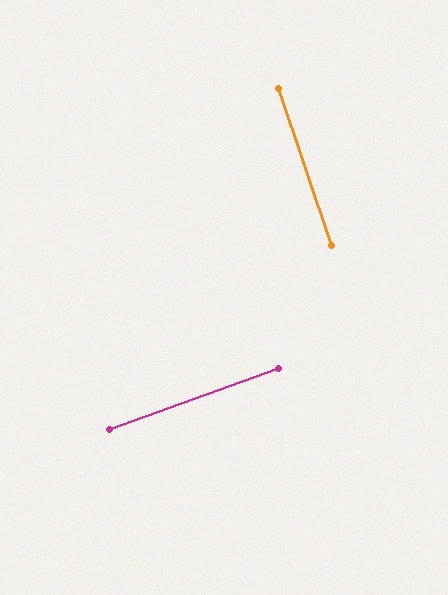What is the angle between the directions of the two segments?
Approximately 89 degrees.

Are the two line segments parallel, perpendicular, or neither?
Perpendicular — they meet at approximately 89°.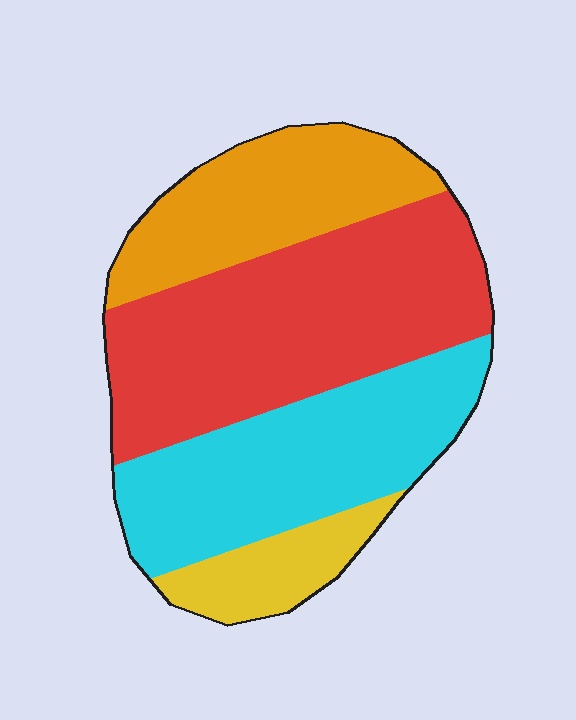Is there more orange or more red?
Red.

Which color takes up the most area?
Red, at roughly 40%.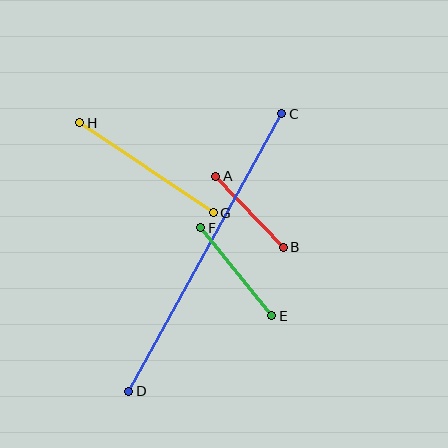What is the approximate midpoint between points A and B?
The midpoint is at approximately (249, 212) pixels.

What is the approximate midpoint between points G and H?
The midpoint is at approximately (147, 168) pixels.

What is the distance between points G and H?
The distance is approximately 161 pixels.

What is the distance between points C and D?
The distance is approximately 317 pixels.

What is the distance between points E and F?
The distance is approximately 113 pixels.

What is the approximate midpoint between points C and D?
The midpoint is at approximately (205, 253) pixels.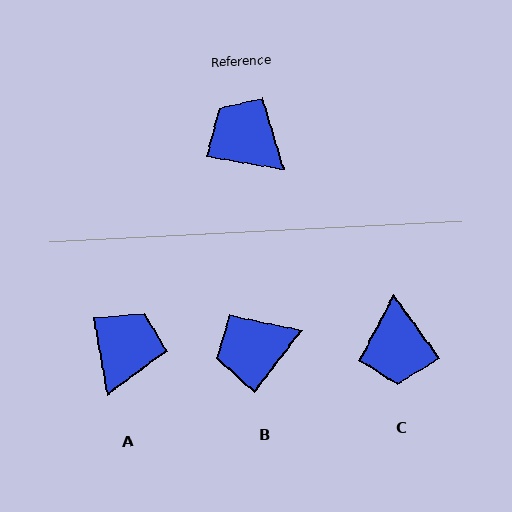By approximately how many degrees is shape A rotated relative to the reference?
Approximately 71 degrees clockwise.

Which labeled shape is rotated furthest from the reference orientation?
C, about 135 degrees away.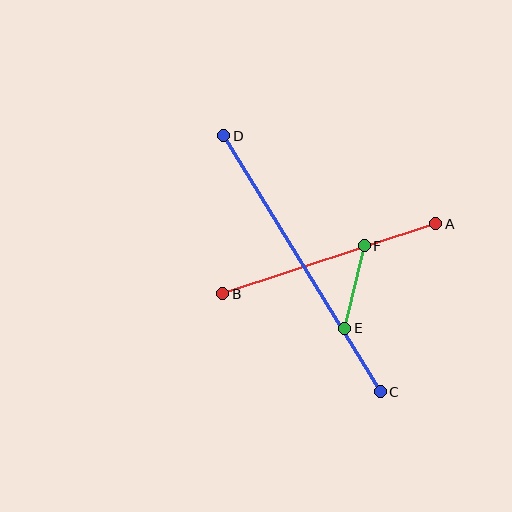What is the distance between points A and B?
The distance is approximately 224 pixels.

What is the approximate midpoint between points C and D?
The midpoint is at approximately (302, 264) pixels.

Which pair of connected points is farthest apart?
Points C and D are farthest apart.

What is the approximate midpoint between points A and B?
The midpoint is at approximately (329, 259) pixels.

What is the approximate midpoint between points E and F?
The midpoint is at approximately (355, 287) pixels.